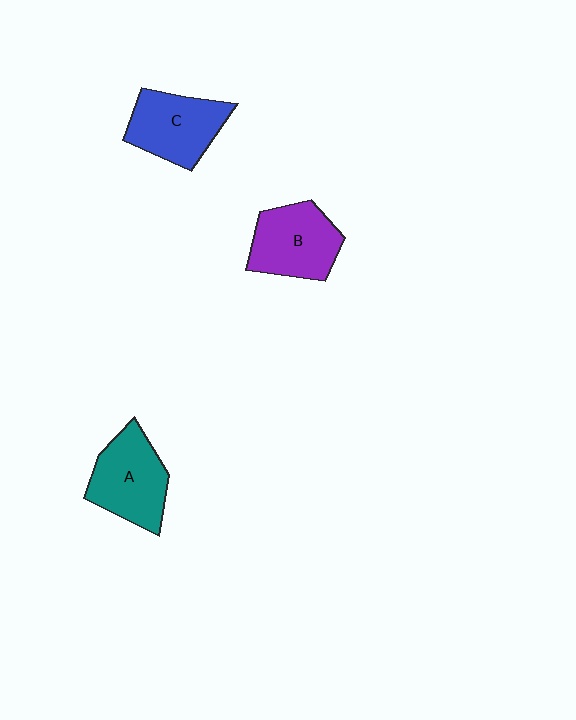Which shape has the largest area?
Shape A (teal).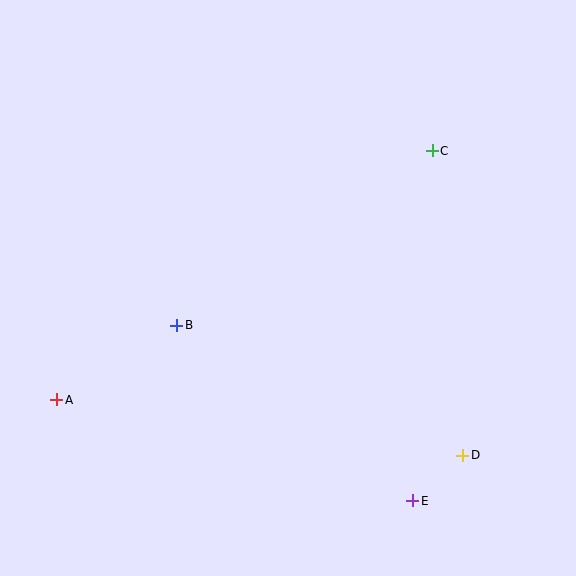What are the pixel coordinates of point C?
Point C is at (432, 151).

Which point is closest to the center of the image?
Point B at (177, 325) is closest to the center.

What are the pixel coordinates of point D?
Point D is at (463, 455).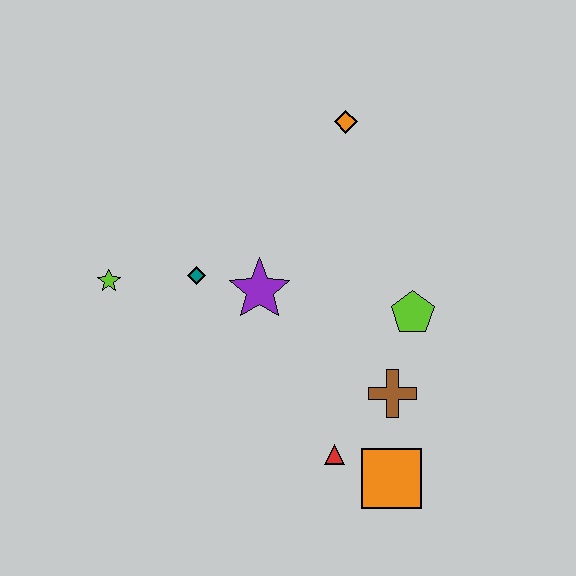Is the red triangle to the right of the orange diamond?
No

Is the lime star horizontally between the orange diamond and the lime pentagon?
No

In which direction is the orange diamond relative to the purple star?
The orange diamond is above the purple star.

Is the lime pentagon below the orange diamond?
Yes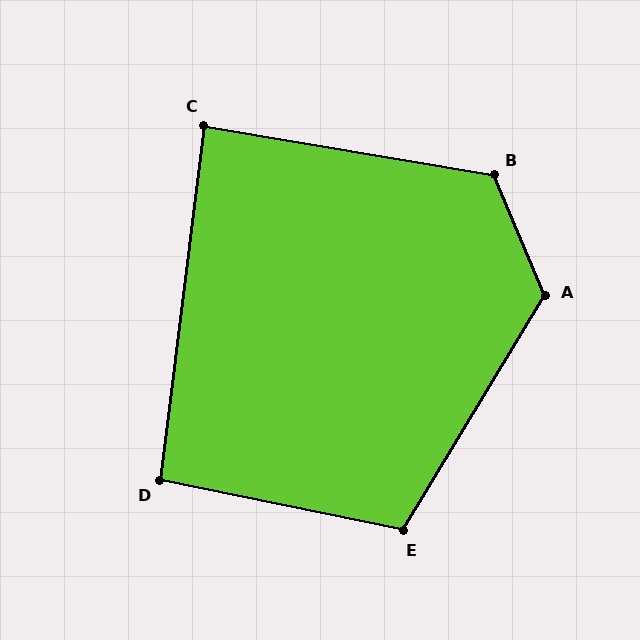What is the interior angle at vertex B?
Approximately 123 degrees (obtuse).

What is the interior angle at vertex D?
Approximately 95 degrees (approximately right).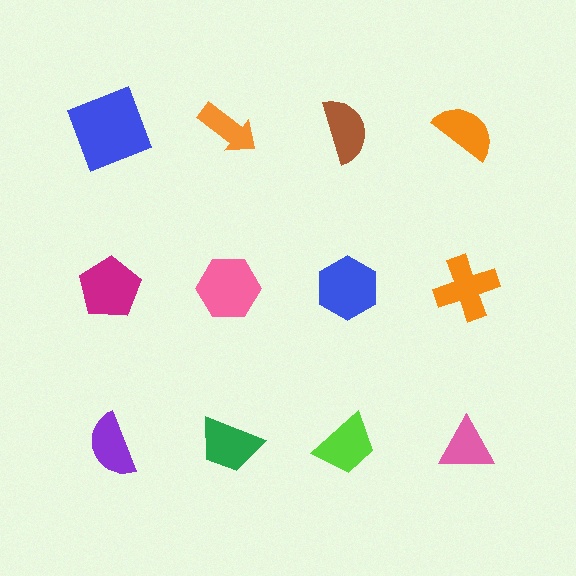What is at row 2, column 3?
A blue hexagon.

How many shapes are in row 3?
4 shapes.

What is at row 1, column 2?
An orange arrow.